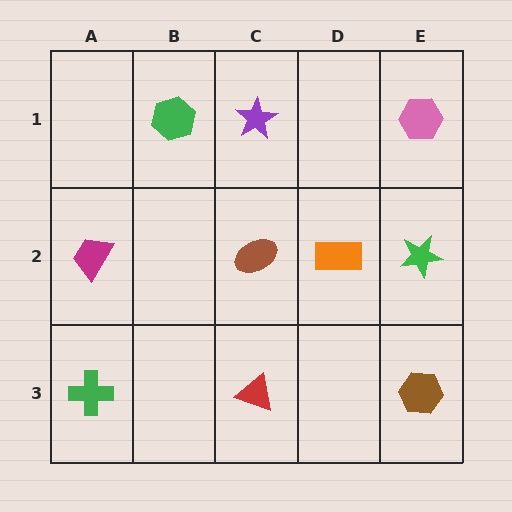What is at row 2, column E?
A green star.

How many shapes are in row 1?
3 shapes.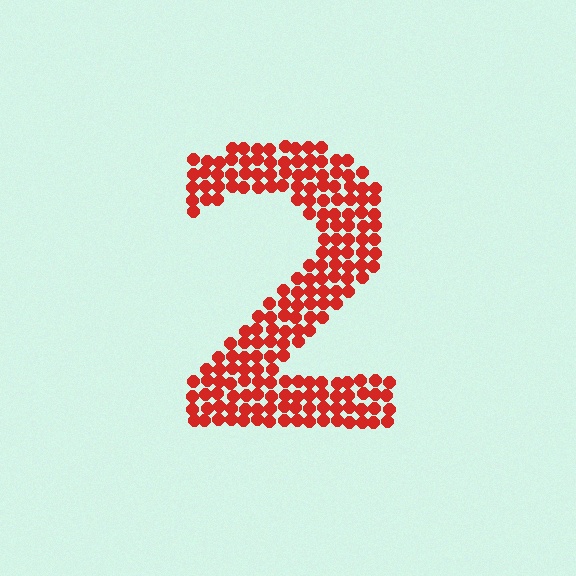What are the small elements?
The small elements are circles.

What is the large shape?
The large shape is the digit 2.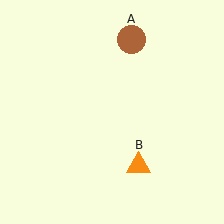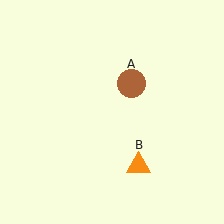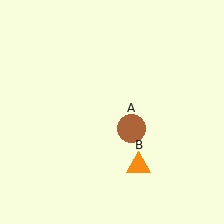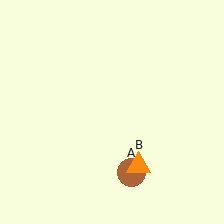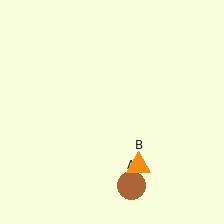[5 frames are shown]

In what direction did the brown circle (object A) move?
The brown circle (object A) moved down.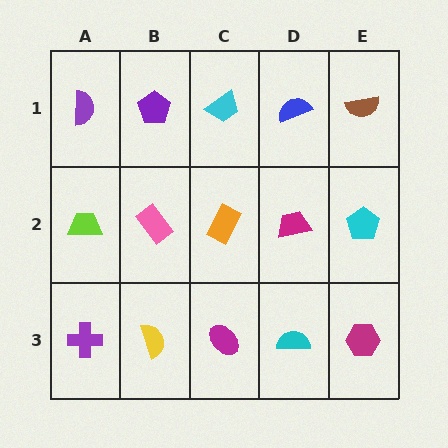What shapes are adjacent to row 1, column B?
A pink rectangle (row 2, column B), a purple semicircle (row 1, column A), a cyan trapezoid (row 1, column C).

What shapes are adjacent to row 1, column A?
A lime trapezoid (row 2, column A), a purple pentagon (row 1, column B).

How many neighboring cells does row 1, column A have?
2.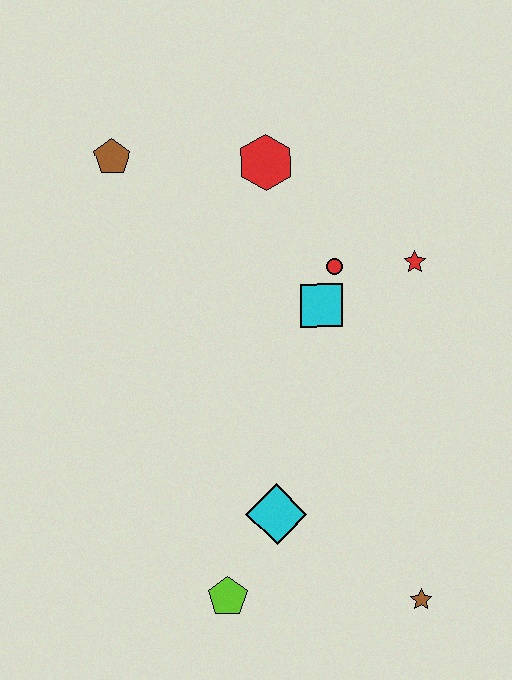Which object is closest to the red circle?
The cyan square is closest to the red circle.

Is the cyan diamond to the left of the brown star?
Yes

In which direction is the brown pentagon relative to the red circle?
The brown pentagon is to the left of the red circle.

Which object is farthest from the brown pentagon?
The brown star is farthest from the brown pentagon.